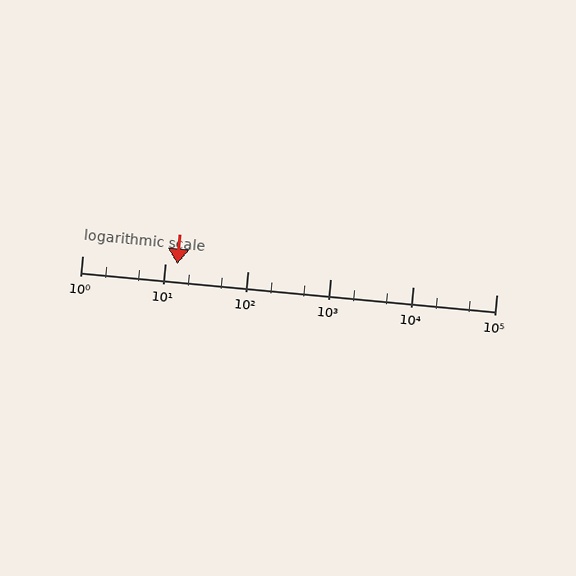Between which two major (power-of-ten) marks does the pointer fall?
The pointer is between 10 and 100.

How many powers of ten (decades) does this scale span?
The scale spans 5 decades, from 1 to 100000.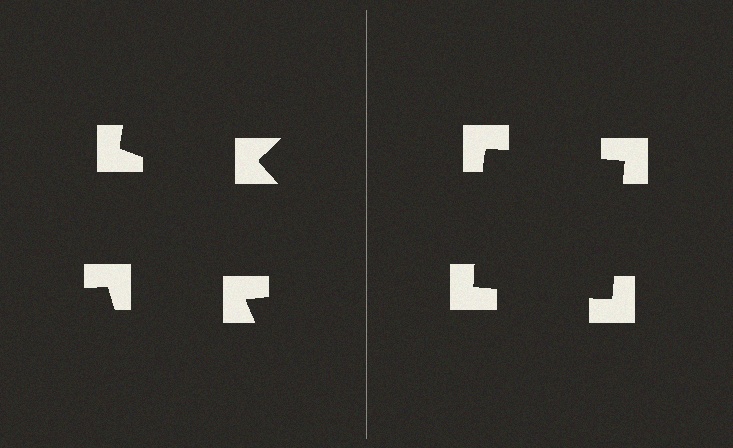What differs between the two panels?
The notched squares are positioned identically on both sides; only the wedge orientations differ. On the right they align to a square; on the left they are misaligned.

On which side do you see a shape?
An illusory square appears on the right side. On the left side the wedge cuts are rotated, so no coherent shape forms.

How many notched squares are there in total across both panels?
8 — 4 on each side.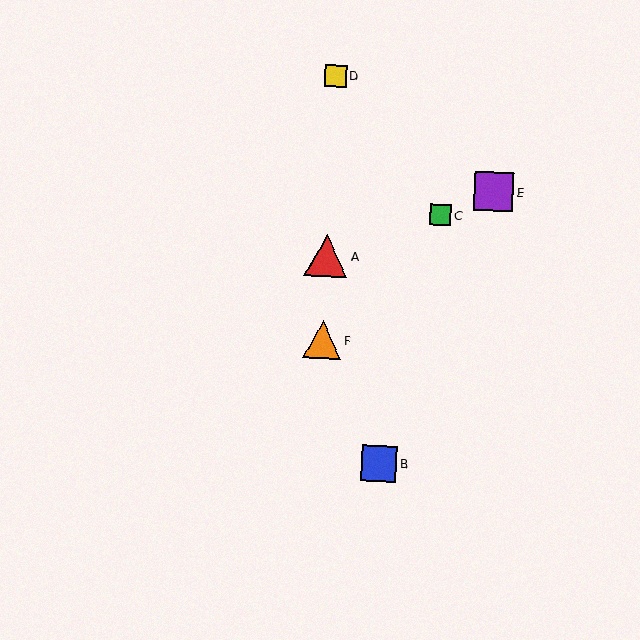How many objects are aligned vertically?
3 objects (A, D, F) are aligned vertically.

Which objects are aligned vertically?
Objects A, D, F are aligned vertically.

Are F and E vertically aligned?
No, F is at x≈322 and E is at x≈494.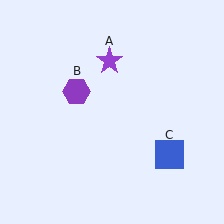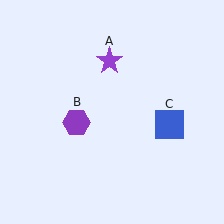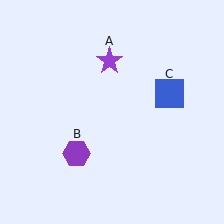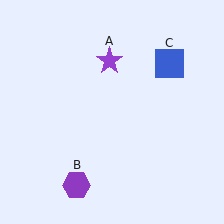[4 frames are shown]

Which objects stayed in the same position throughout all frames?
Purple star (object A) remained stationary.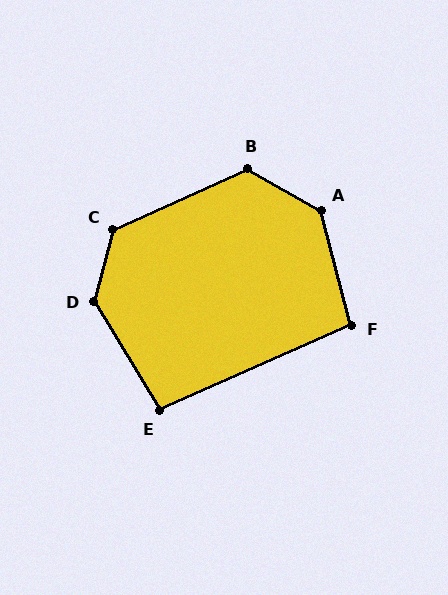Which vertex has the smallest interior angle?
E, at approximately 97 degrees.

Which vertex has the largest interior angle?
D, at approximately 134 degrees.